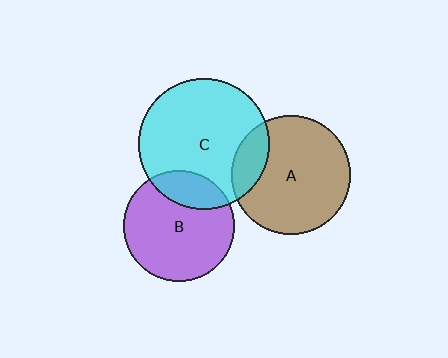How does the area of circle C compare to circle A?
Approximately 1.2 times.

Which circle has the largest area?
Circle C (cyan).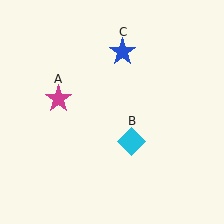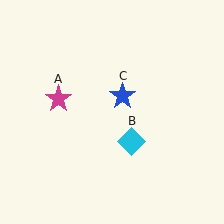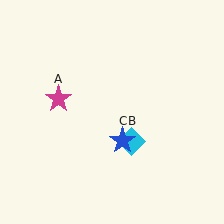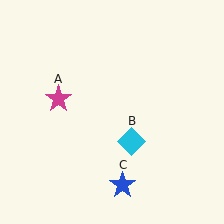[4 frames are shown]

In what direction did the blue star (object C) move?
The blue star (object C) moved down.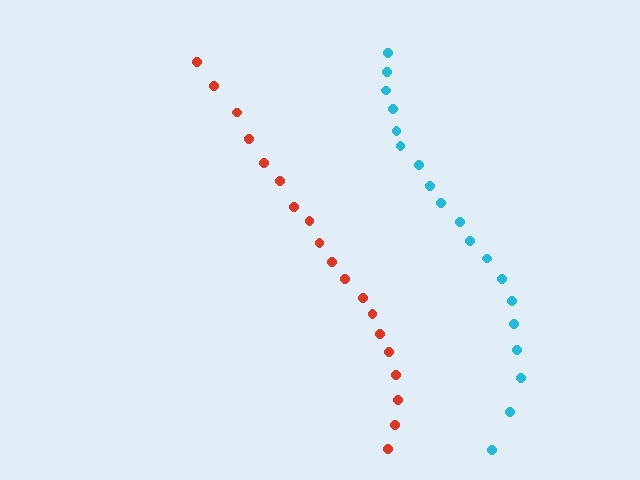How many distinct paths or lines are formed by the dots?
There are 2 distinct paths.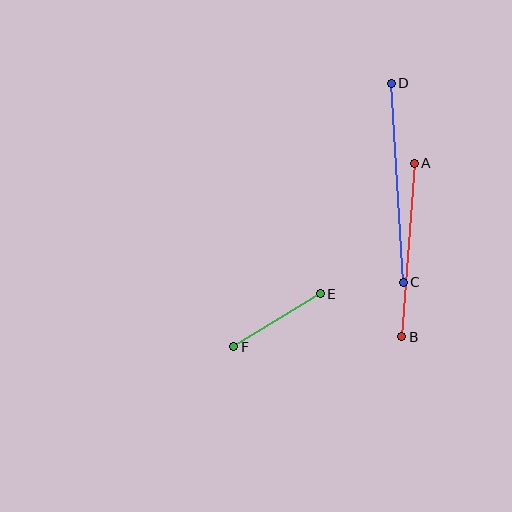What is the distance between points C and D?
The distance is approximately 199 pixels.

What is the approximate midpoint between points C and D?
The midpoint is at approximately (397, 183) pixels.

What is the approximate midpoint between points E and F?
The midpoint is at approximately (277, 320) pixels.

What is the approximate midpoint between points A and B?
The midpoint is at approximately (408, 250) pixels.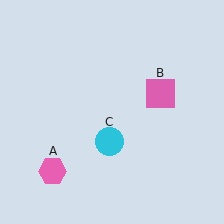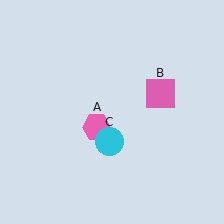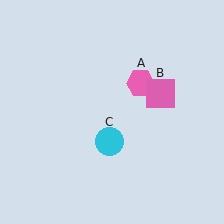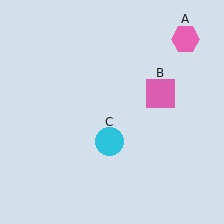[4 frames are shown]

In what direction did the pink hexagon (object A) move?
The pink hexagon (object A) moved up and to the right.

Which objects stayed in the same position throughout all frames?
Pink square (object B) and cyan circle (object C) remained stationary.